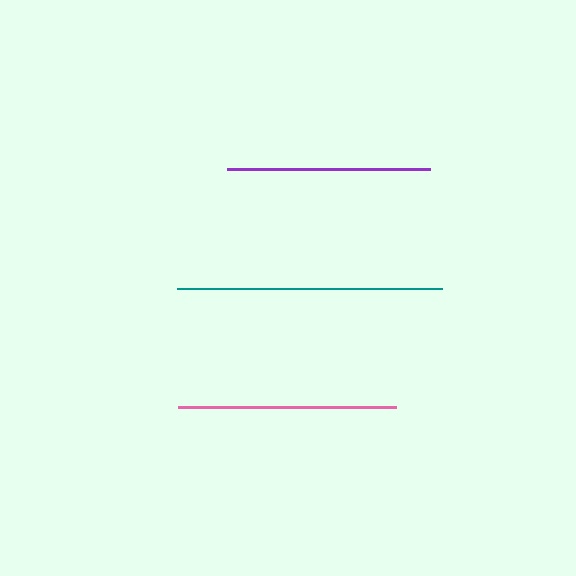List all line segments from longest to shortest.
From longest to shortest: teal, pink, purple.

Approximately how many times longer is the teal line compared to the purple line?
The teal line is approximately 1.3 times the length of the purple line.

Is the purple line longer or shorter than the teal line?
The teal line is longer than the purple line.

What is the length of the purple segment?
The purple segment is approximately 203 pixels long.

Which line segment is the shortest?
The purple line is the shortest at approximately 203 pixels.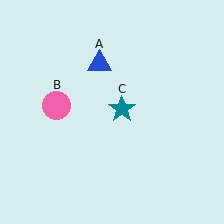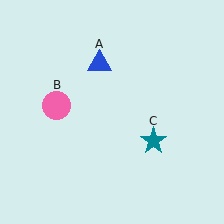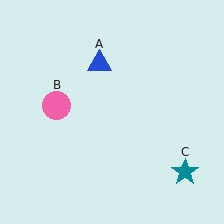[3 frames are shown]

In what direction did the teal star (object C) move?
The teal star (object C) moved down and to the right.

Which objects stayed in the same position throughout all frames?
Blue triangle (object A) and pink circle (object B) remained stationary.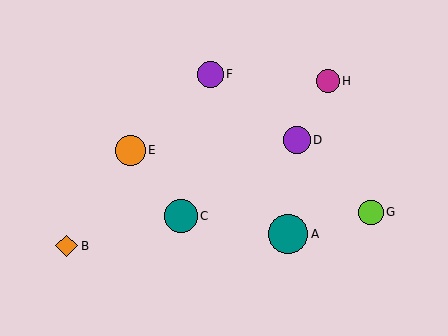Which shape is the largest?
The teal circle (labeled A) is the largest.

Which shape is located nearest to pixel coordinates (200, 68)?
The purple circle (labeled F) at (210, 74) is nearest to that location.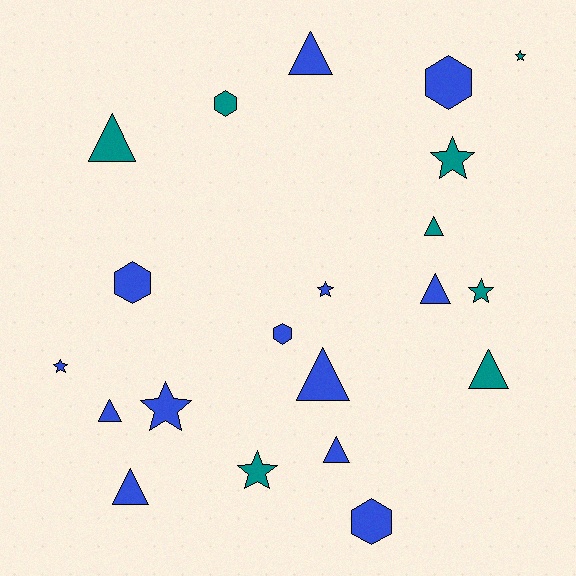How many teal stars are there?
There are 4 teal stars.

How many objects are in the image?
There are 21 objects.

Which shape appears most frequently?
Triangle, with 9 objects.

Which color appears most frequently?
Blue, with 13 objects.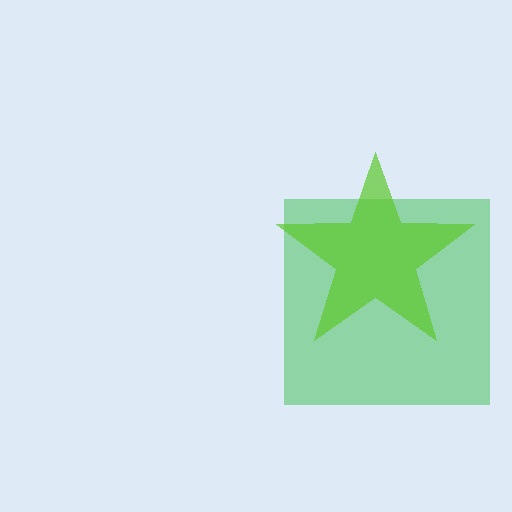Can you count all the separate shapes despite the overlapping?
Yes, there are 2 separate shapes.